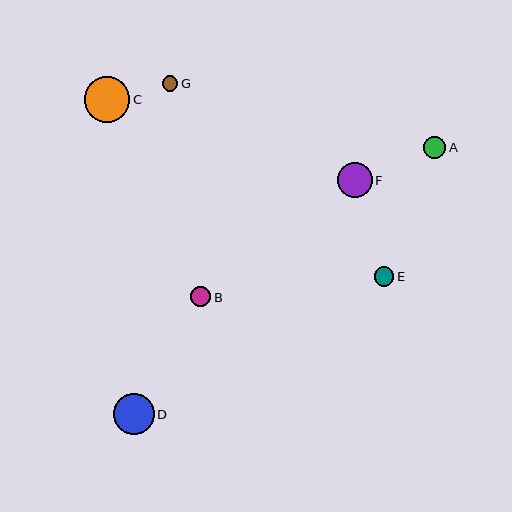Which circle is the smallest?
Circle G is the smallest with a size of approximately 16 pixels.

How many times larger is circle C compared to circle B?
Circle C is approximately 2.2 times the size of circle B.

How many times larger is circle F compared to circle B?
Circle F is approximately 1.7 times the size of circle B.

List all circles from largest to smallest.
From largest to smallest: C, D, F, A, B, E, G.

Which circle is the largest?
Circle C is the largest with a size of approximately 46 pixels.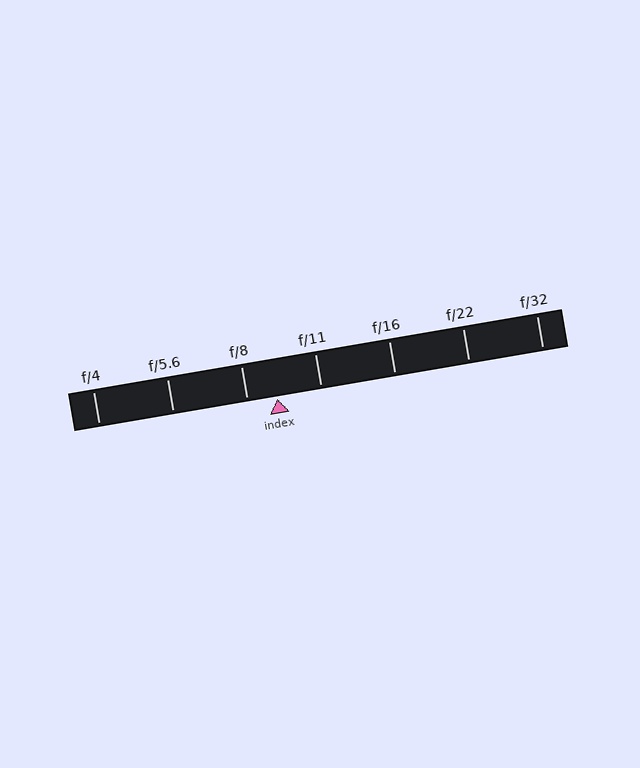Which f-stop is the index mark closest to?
The index mark is closest to f/8.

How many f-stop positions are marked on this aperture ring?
There are 7 f-stop positions marked.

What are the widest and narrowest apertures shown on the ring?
The widest aperture shown is f/4 and the narrowest is f/32.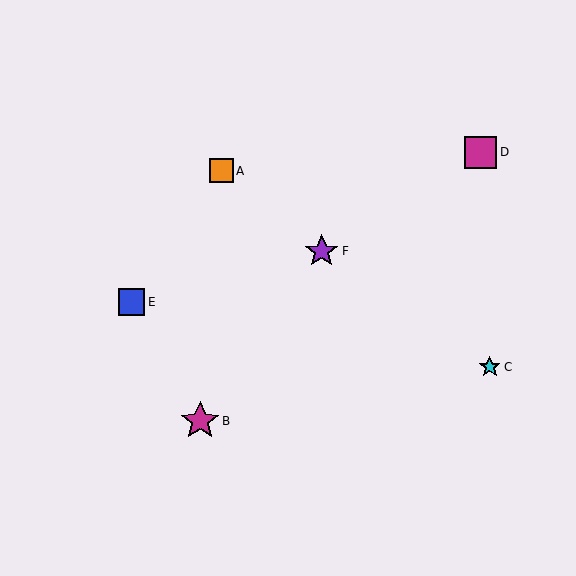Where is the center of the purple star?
The center of the purple star is at (322, 251).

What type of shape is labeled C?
Shape C is a cyan star.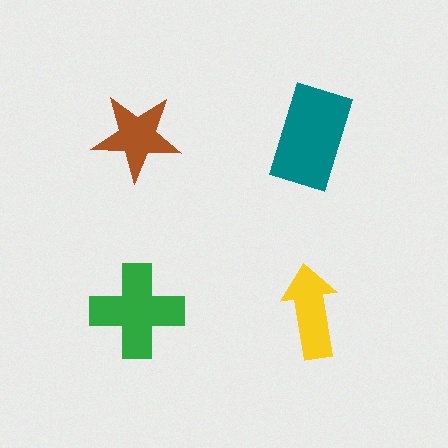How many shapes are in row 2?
2 shapes.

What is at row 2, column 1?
A green cross.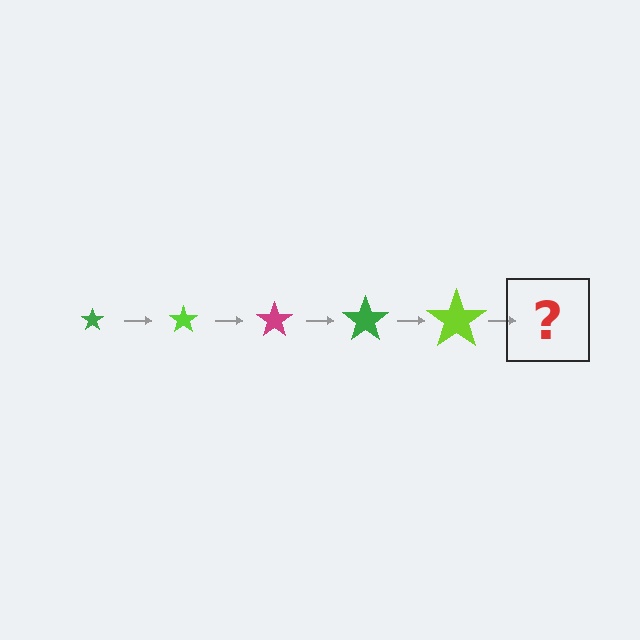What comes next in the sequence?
The next element should be a magenta star, larger than the previous one.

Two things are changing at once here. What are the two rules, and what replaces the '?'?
The two rules are that the star grows larger each step and the color cycles through green, lime, and magenta. The '?' should be a magenta star, larger than the previous one.